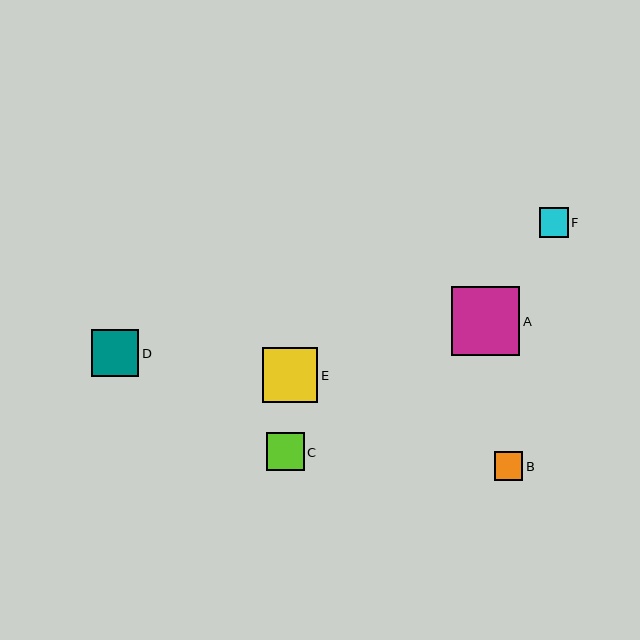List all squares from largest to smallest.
From largest to smallest: A, E, D, C, F, B.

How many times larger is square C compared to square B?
Square C is approximately 1.3 times the size of square B.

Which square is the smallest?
Square B is the smallest with a size of approximately 28 pixels.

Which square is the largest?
Square A is the largest with a size of approximately 68 pixels.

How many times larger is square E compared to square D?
Square E is approximately 1.2 times the size of square D.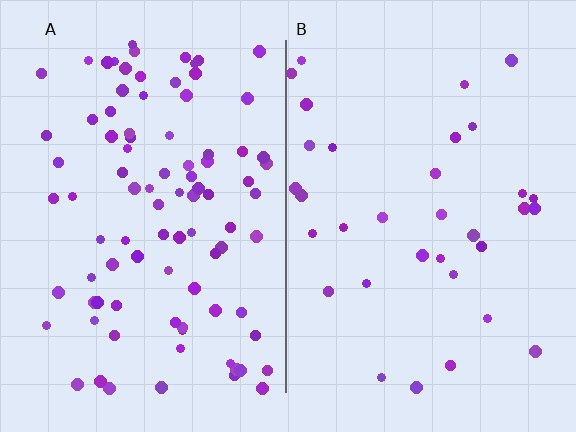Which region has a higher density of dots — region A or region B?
A (the left).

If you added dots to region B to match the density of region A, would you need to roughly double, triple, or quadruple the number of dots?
Approximately triple.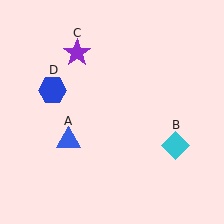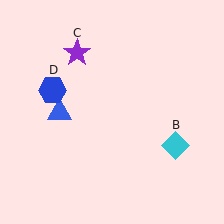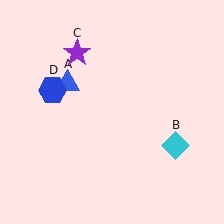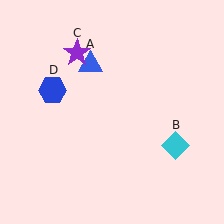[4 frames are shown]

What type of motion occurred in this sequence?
The blue triangle (object A) rotated clockwise around the center of the scene.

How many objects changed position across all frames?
1 object changed position: blue triangle (object A).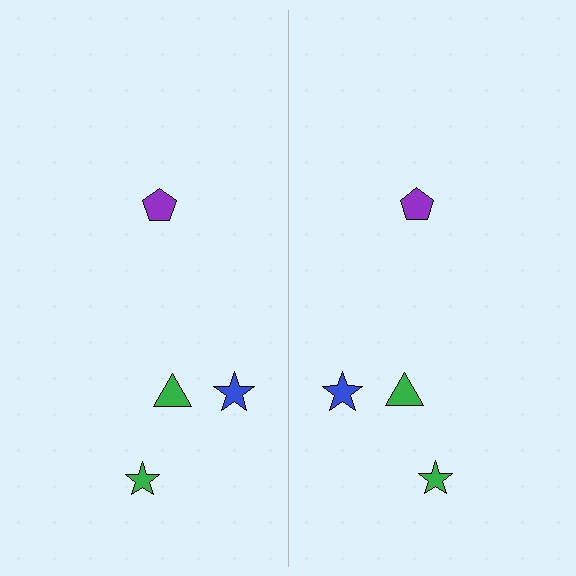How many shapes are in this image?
There are 8 shapes in this image.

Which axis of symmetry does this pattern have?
The pattern has a vertical axis of symmetry running through the center of the image.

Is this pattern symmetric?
Yes, this pattern has bilateral (reflection) symmetry.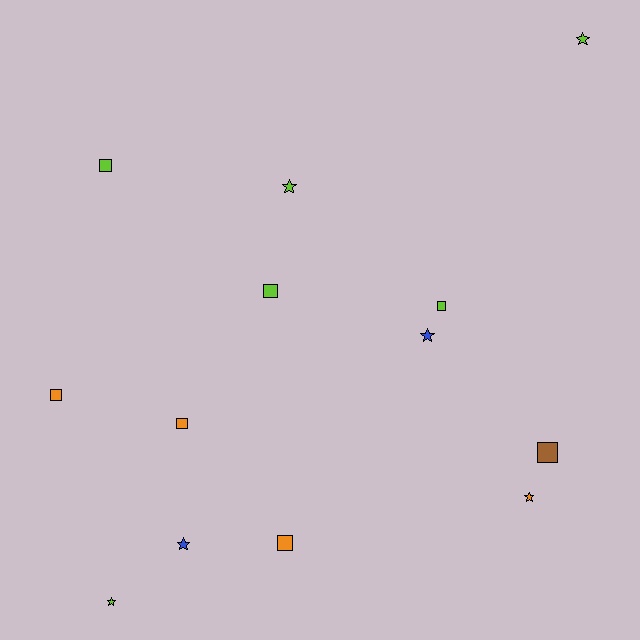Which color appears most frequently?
Lime, with 6 objects.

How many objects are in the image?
There are 13 objects.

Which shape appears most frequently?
Square, with 7 objects.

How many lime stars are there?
There are 3 lime stars.